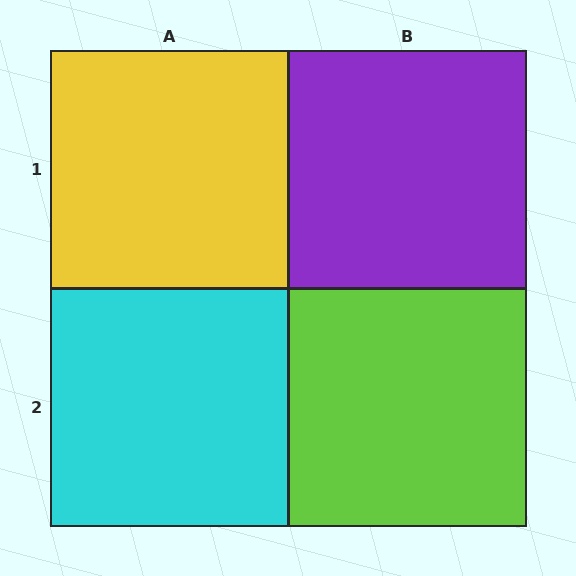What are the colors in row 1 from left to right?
Yellow, purple.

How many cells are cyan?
1 cell is cyan.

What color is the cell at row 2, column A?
Cyan.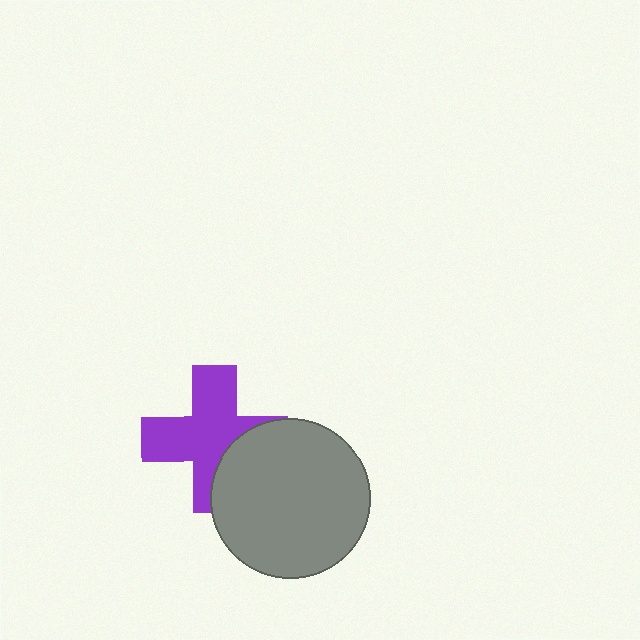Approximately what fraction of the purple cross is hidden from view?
Roughly 31% of the purple cross is hidden behind the gray circle.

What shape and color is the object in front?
The object in front is a gray circle.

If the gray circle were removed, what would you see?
You would see the complete purple cross.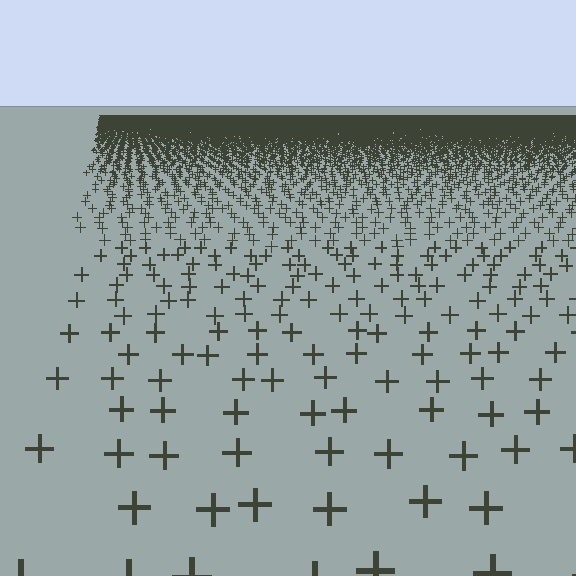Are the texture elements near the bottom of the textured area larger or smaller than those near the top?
Larger. Near the bottom, elements are closer to the viewer and appear at a bigger on-screen size.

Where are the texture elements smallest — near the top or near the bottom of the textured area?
Near the top.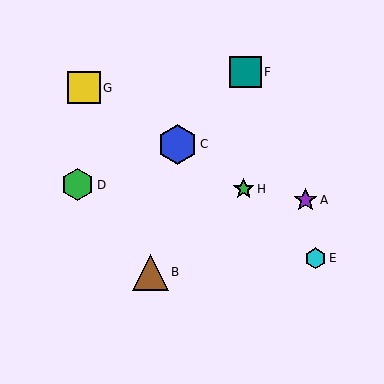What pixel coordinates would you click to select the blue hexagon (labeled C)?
Click at (177, 144) to select the blue hexagon C.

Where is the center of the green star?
The center of the green star is at (244, 189).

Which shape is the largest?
The blue hexagon (labeled C) is the largest.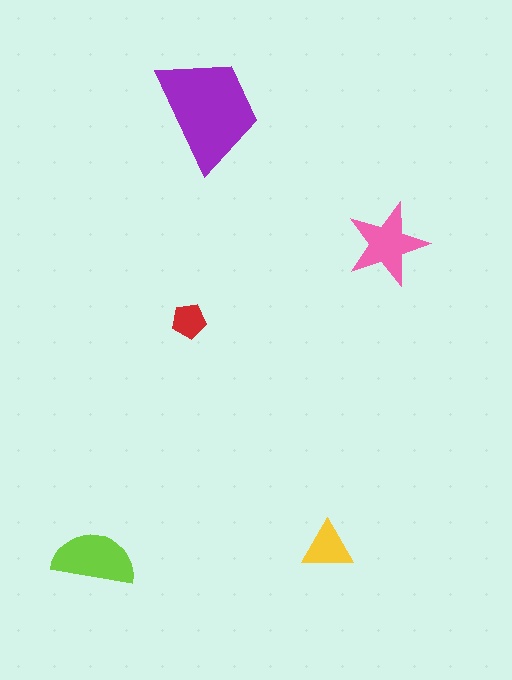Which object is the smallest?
The red pentagon.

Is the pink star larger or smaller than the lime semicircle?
Smaller.